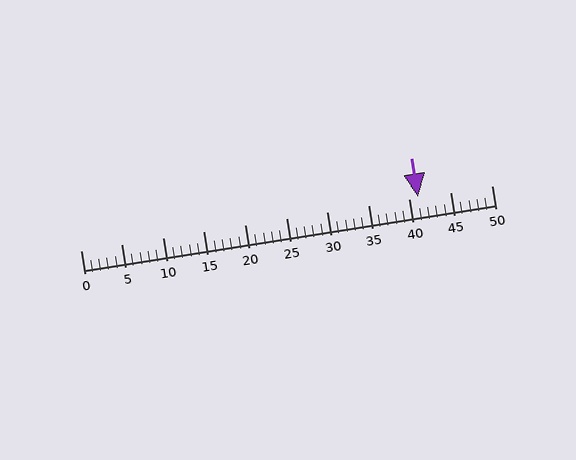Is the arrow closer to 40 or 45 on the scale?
The arrow is closer to 40.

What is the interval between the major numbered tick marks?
The major tick marks are spaced 5 units apart.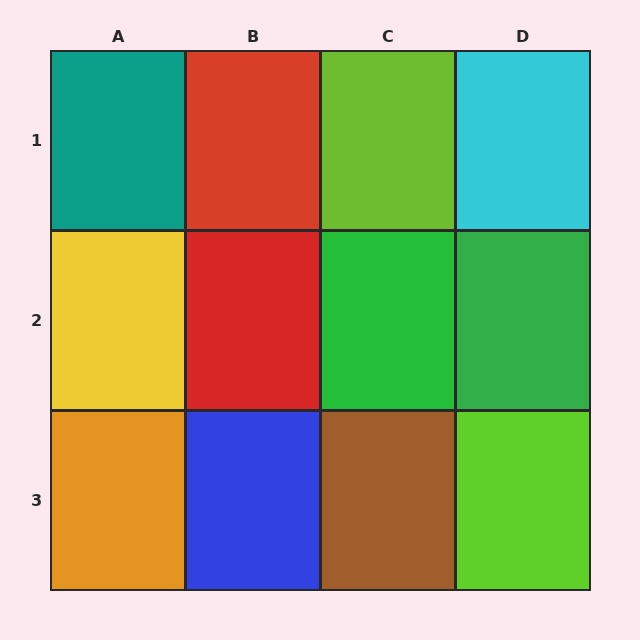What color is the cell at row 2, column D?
Green.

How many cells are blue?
1 cell is blue.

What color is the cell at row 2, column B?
Red.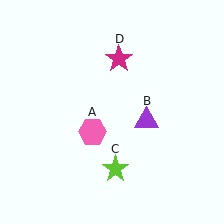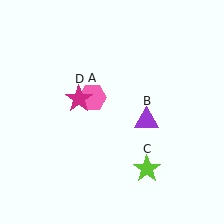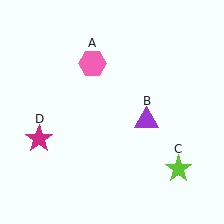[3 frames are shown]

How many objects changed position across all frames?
3 objects changed position: pink hexagon (object A), lime star (object C), magenta star (object D).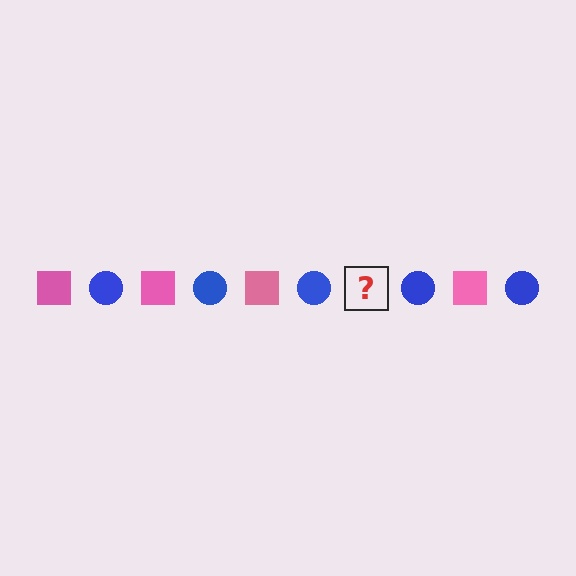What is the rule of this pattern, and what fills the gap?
The rule is that the pattern alternates between pink square and blue circle. The gap should be filled with a pink square.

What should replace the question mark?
The question mark should be replaced with a pink square.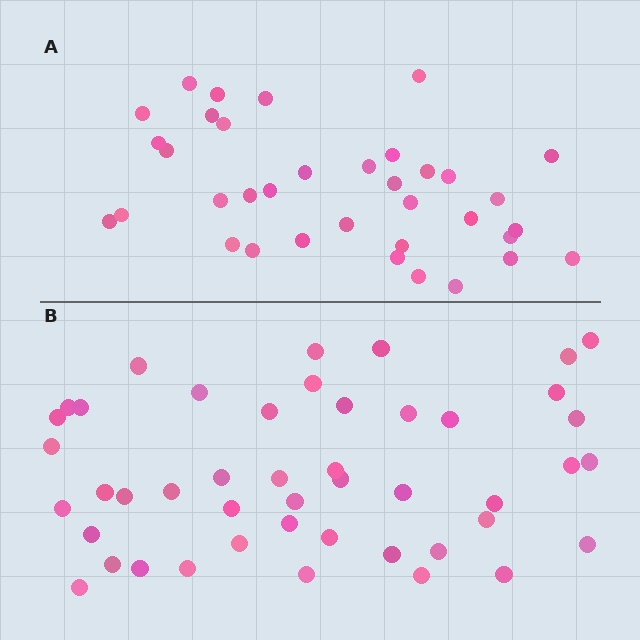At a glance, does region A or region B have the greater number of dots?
Region B (the bottom region) has more dots.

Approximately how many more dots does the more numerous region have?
Region B has roughly 10 or so more dots than region A.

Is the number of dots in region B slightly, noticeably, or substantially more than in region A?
Region B has noticeably more, but not dramatically so. The ratio is roughly 1.3 to 1.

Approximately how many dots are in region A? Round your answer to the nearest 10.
About 40 dots. (The exact count is 36, which rounds to 40.)